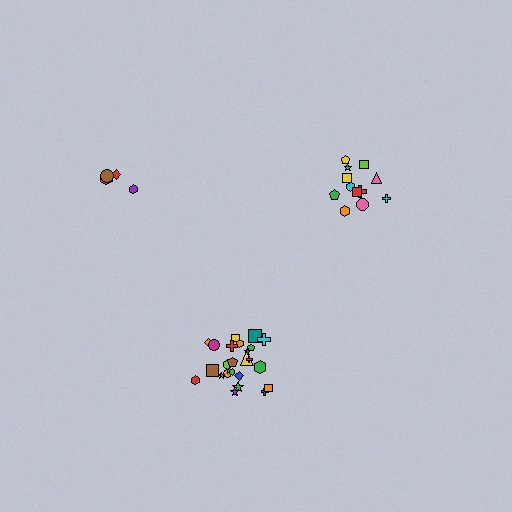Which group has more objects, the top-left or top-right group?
The top-right group.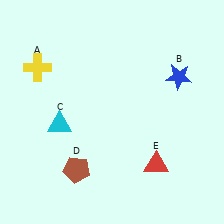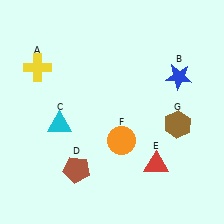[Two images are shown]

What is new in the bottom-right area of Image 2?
An orange circle (F) was added in the bottom-right area of Image 2.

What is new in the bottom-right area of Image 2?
A brown hexagon (G) was added in the bottom-right area of Image 2.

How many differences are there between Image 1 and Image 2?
There are 2 differences between the two images.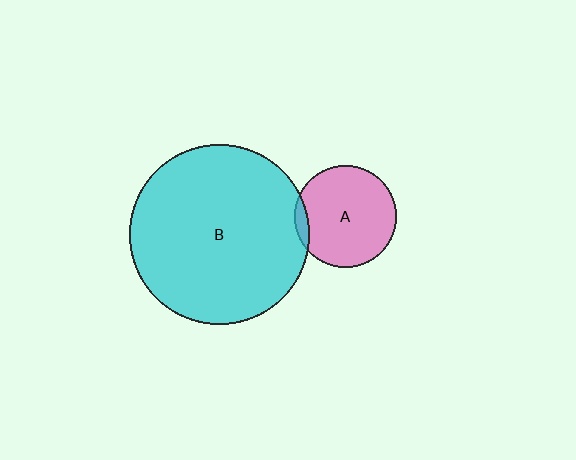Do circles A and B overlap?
Yes.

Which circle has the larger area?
Circle B (cyan).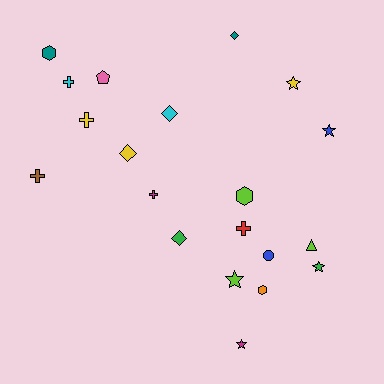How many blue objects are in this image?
There are 2 blue objects.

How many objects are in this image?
There are 20 objects.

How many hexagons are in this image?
There are 3 hexagons.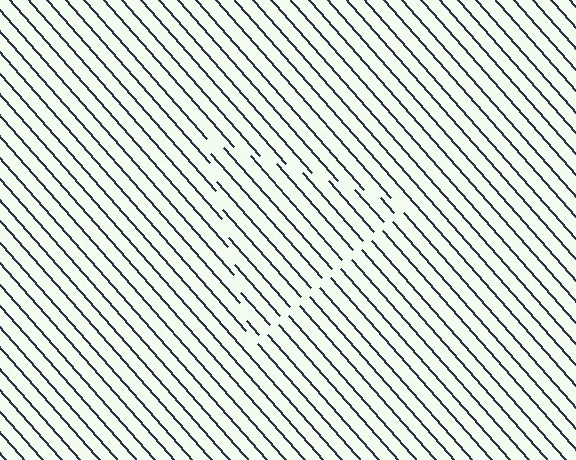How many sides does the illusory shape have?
3 sides — the line-ends trace a triangle.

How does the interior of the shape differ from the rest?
The interior of the shape contains the same grating, shifted by half a period — the contour is defined by the phase discontinuity where line-ends from the inner and outer gratings abut.